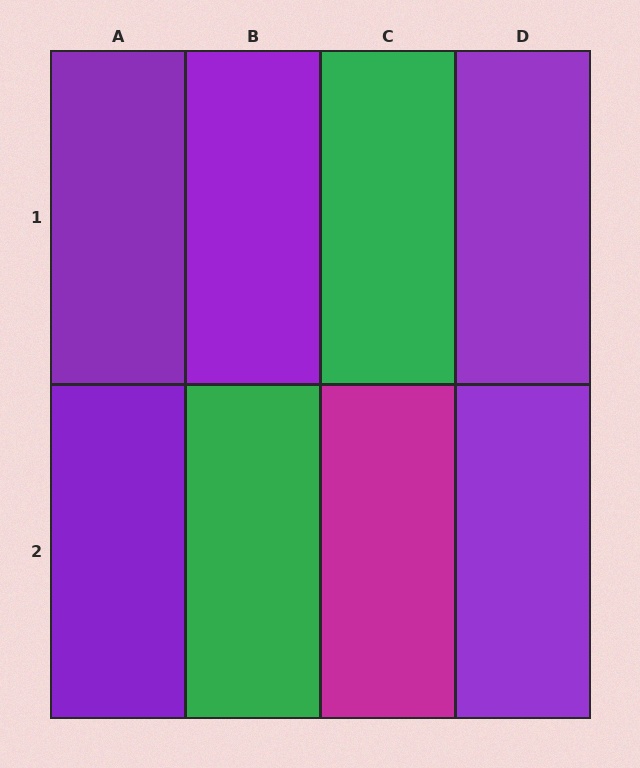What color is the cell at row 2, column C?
Magenta.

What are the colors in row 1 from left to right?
Purple, purple, green, purple.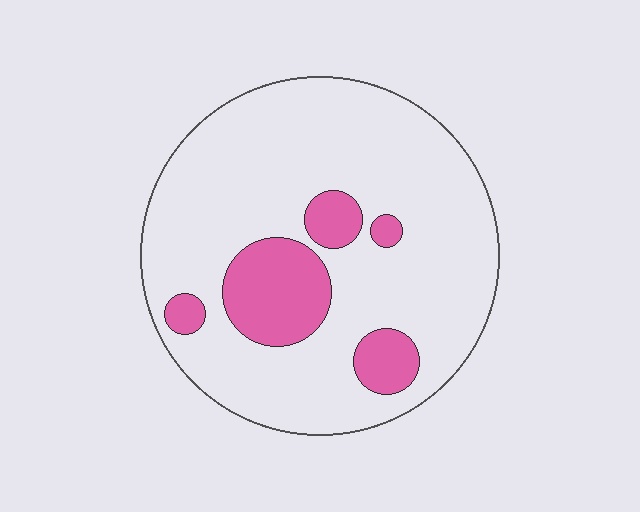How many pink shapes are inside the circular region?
5.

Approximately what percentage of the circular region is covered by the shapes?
Approximately 20%.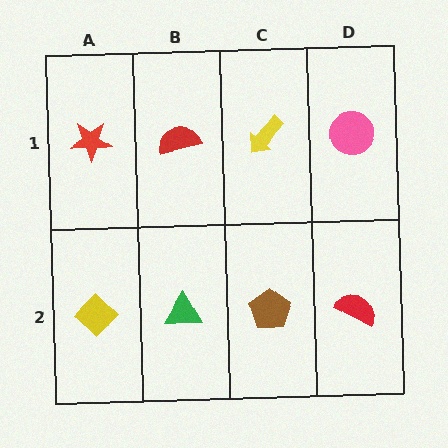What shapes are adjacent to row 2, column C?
A yellow arrow (row 1, column C), a green triangle (row 2, column B), a red semicircle (row 2, column D).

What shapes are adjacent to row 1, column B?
A green triangle (row 2, column B), a red star (row 1, column A), a yellow arrow (row 1, column C).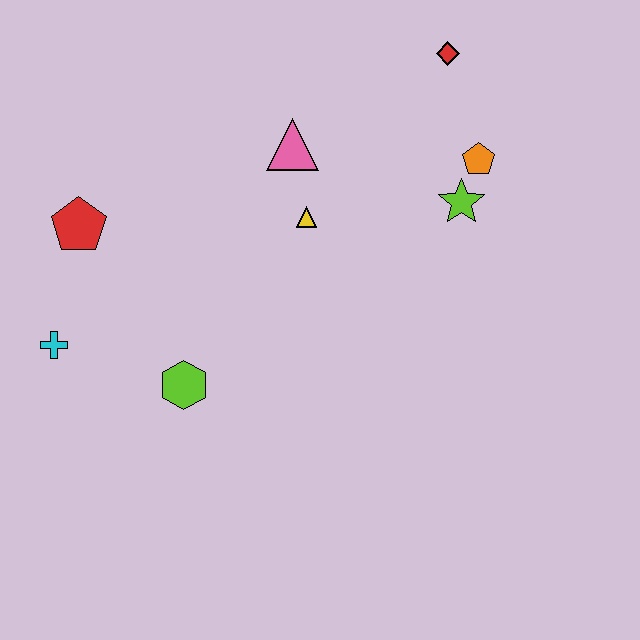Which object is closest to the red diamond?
The orange pentagon is closest to the red diamond.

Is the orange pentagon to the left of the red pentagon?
No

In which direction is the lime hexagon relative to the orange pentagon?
The lime hexagon is to the left of the orange pentagon.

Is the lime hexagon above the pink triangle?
No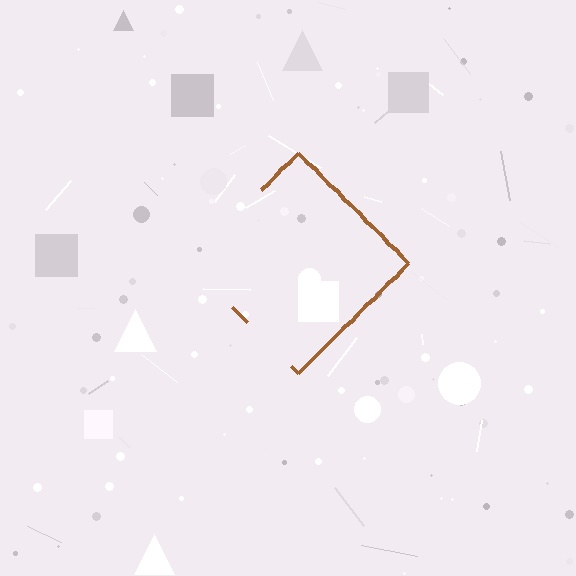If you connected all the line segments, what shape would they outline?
They would outline a diamond.